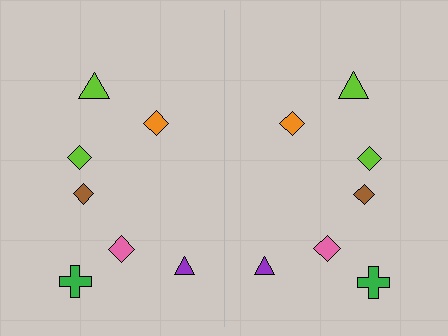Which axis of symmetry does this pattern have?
The pattern has a vertical axis of symmetry running through the center of the image.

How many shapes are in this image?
There are 14 shapes in this image.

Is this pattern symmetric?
Yes, this pattern has bilateral (reflection) symmetry.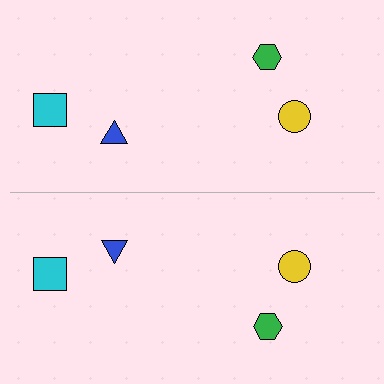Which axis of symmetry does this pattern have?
The pattern has a horizontal axis of symmetry running through the center of the image.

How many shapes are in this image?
There are 8 shapes in this image.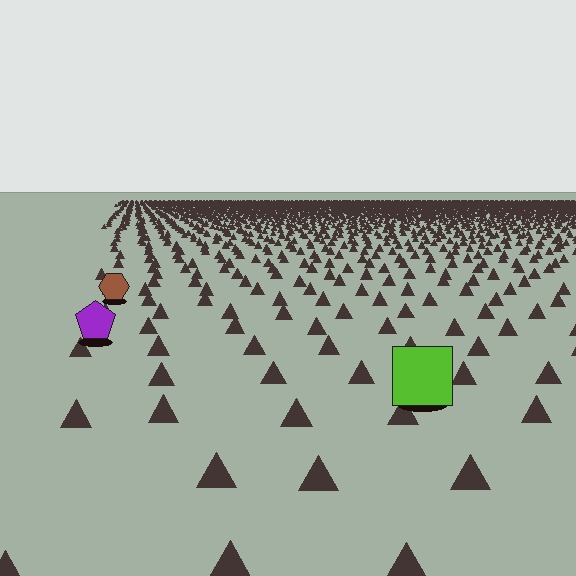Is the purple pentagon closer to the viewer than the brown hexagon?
Yes. The purple pentagon is closer — you can tell from the texture gradient: the ground texture is coarser near it.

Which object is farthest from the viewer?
The brown hexagon is farthest from the viewer. It appears smaller and the ground texture around it is denser.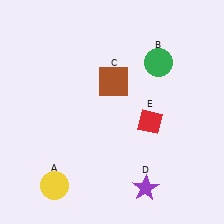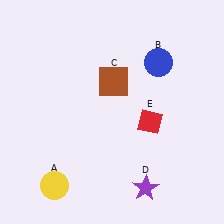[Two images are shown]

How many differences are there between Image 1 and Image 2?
There is 1 difference between the two images.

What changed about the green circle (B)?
In Image 1, B is green. In Image 2, it changed to blue.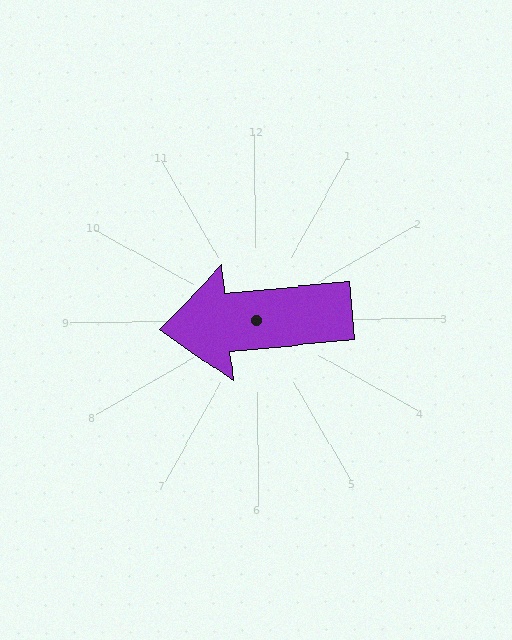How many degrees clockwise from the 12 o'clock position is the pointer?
Approximately 265 degrees.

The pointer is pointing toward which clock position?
Roughly 9 o'clock.